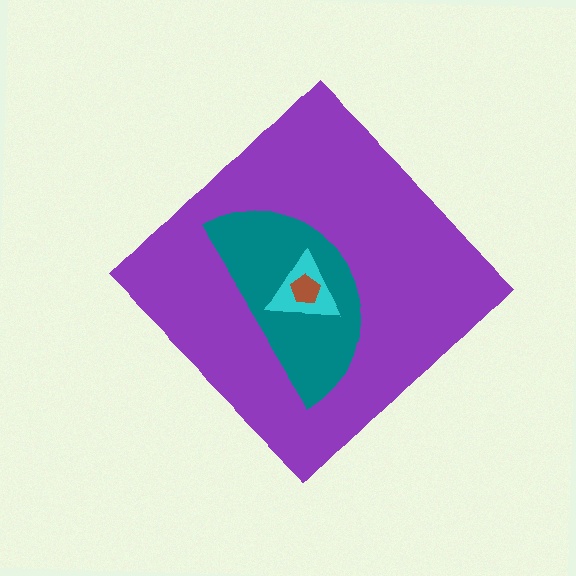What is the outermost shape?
The purple diamond.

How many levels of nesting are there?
4.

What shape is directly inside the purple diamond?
The teal semicircle.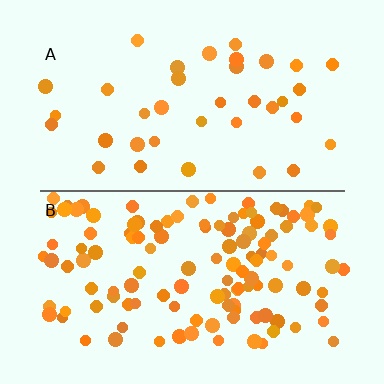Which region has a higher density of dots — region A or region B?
B (the bottom).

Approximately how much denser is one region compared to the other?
Approximately 3.3× — region B over region A.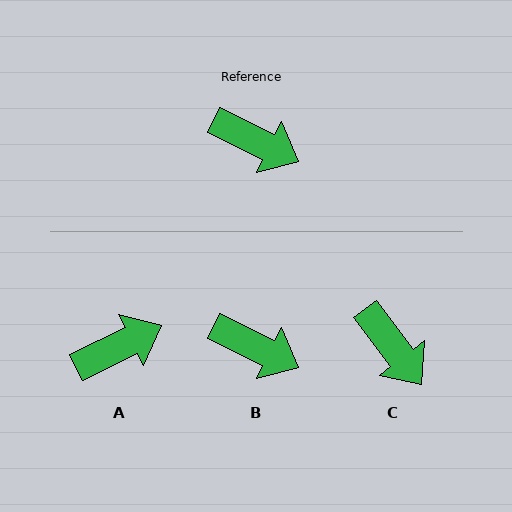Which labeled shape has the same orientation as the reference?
B.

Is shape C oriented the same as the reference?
No, it is off by about 27 degrees.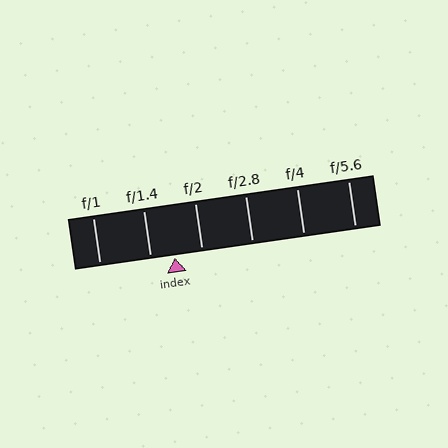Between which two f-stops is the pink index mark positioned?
The index mark is between f/1.4 and f/2.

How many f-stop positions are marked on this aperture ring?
There are 6 f-stop positions marked.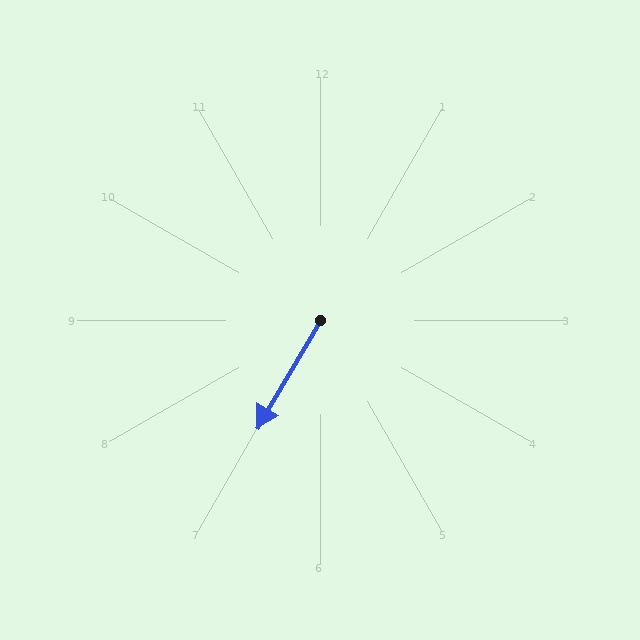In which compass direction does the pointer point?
Southwest.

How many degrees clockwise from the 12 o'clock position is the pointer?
Approximately 210 degrees.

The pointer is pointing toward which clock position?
Roughly 7 o'clock.